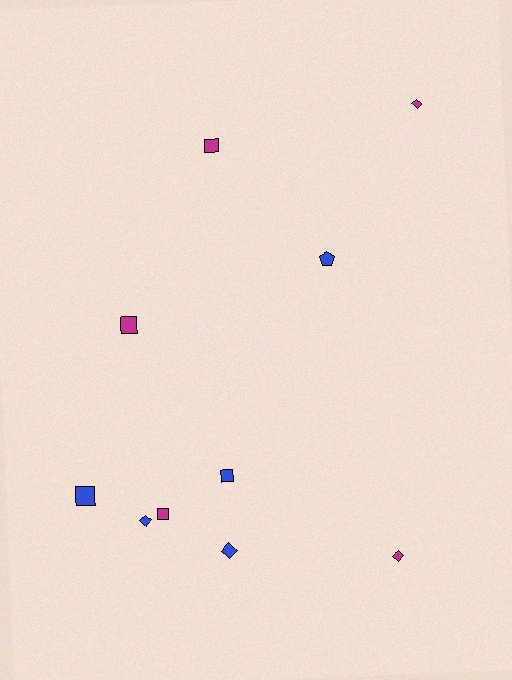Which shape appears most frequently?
Square, with 5 objects.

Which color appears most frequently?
Blue, with 5 objects.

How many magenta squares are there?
There are 3 magenta squares.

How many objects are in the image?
There are 10 objects.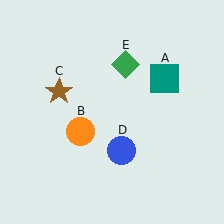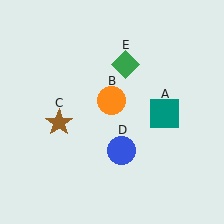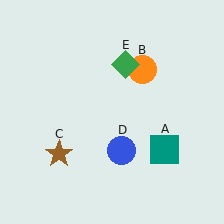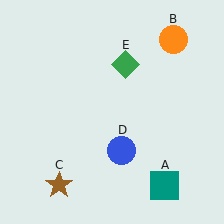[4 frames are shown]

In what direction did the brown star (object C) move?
The brown star (object C) moved down.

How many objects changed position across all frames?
3 objects changed position: teal square (object A), orange circle (object B), brown star (object C).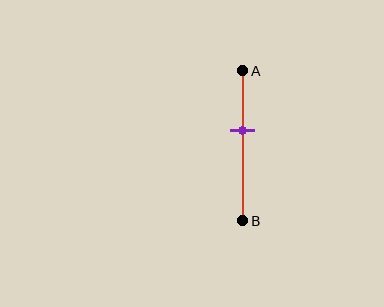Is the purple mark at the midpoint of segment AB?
No, the mark is at about 40% from A, not at the 50% midpoint.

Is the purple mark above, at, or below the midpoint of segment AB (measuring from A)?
The purple mark is above the midpoint of segment AB.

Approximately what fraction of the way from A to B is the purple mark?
The purple mark is approximately 40% of the way from A to B.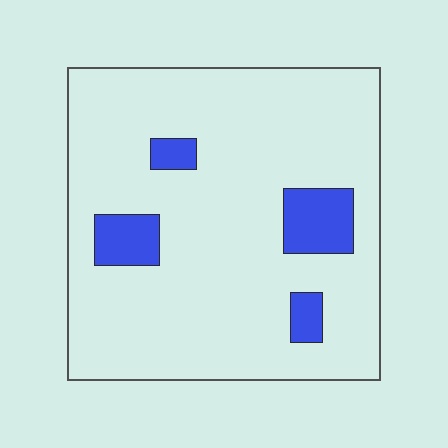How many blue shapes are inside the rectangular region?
4.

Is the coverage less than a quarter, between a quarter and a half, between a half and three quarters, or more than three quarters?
Less than a quarter.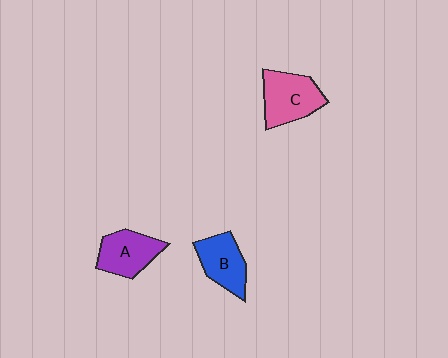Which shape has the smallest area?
Shape B (blue).